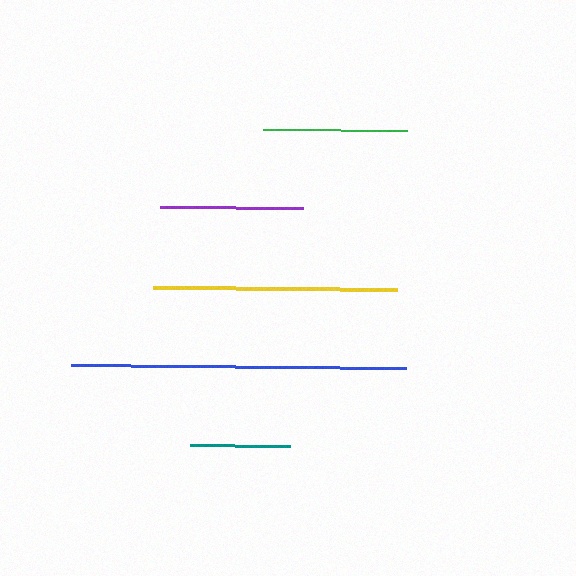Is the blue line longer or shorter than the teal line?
The blue line is longer than the teal line.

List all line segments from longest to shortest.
From longest to shortest: blue, yellow, green, purple, teal.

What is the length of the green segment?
The green segment is approximately 144 pixels long.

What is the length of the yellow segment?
The yellow segment is approximately 244 pixels long.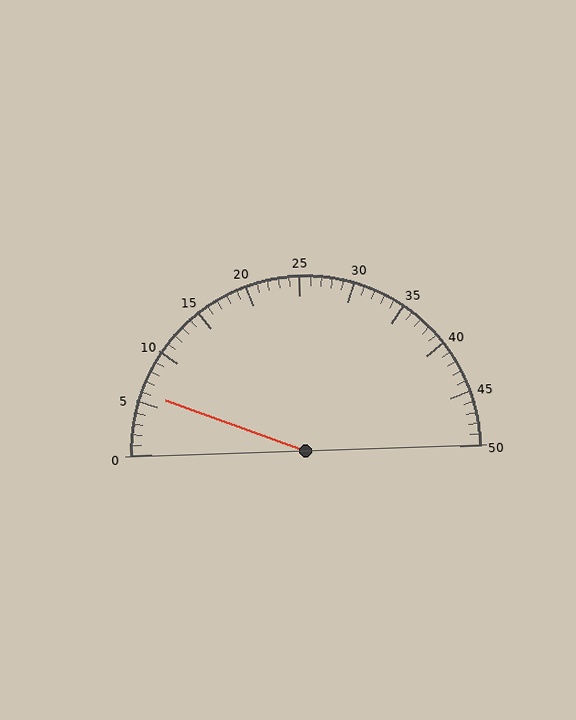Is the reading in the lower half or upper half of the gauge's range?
The reading is in the lower half of the range (0 to 50).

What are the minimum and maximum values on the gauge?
The gauge ranges from 0 to 50.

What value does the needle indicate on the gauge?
The needle indicates approximately 6.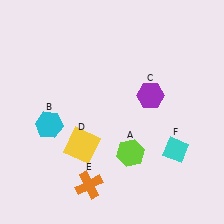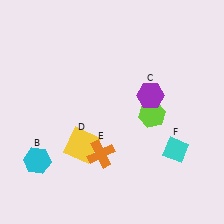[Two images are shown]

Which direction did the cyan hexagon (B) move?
The cyan hexagon (B) moved down.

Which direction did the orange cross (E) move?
The orange cross (E) moved up.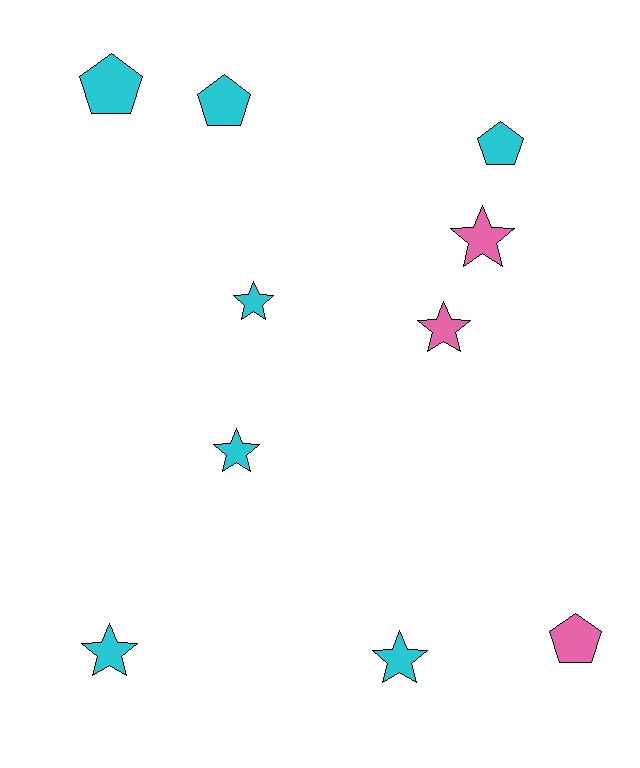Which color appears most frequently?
Cyan, with 7 objects.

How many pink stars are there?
There are 2 pink stars.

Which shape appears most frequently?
Star, with 6 objects.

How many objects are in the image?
There are 10 objects.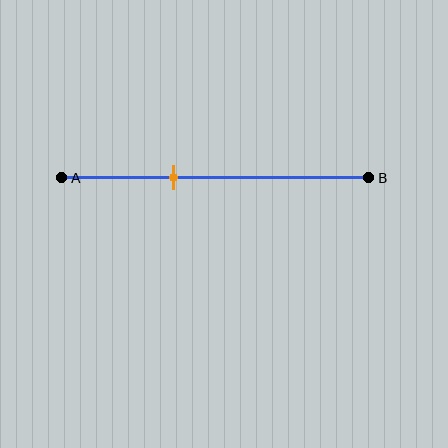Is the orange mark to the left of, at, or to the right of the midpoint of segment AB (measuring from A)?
The orange mark is to the left of the midpoint of segment AB.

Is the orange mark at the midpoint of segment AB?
No, the mark is at about 35% from A, not at the 50% midpoint.